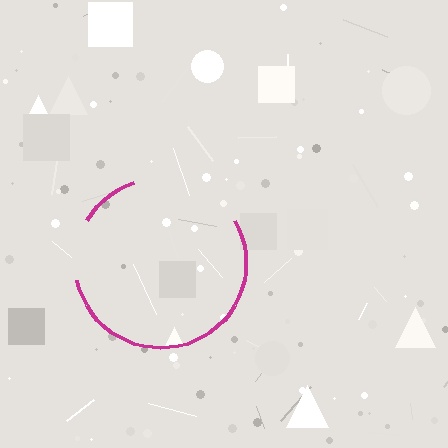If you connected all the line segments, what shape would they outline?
They would outline a circle.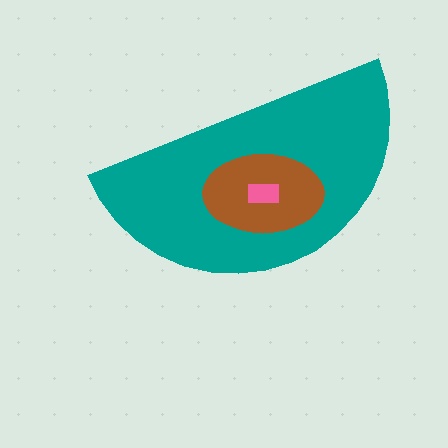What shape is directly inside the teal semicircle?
The brown ellipse.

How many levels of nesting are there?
3.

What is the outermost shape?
The teal semicircle.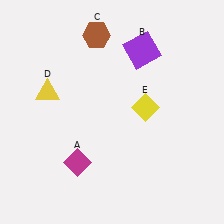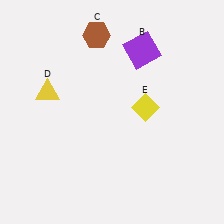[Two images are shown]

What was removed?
The magenta diamond (A) was removed in Image 2.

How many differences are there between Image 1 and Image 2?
There is 1 difference between the two images.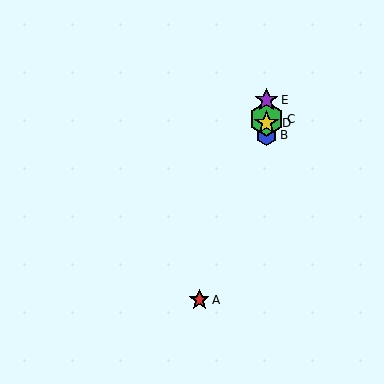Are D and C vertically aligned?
Yes, both are at x≈266.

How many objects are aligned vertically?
4 objects (B, C, D, E) are aligned vertically.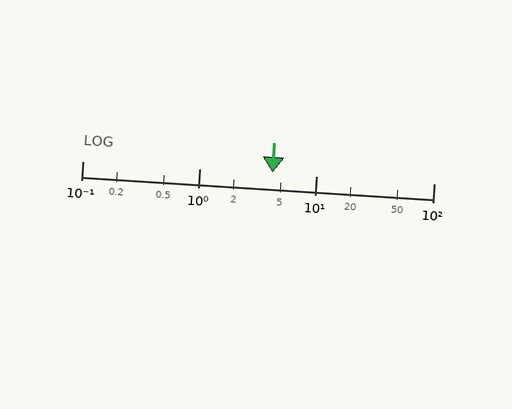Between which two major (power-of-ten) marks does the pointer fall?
The pointer is between 1 and 10.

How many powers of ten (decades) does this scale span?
The scale spans 3 decades, from 0.1 to 100.